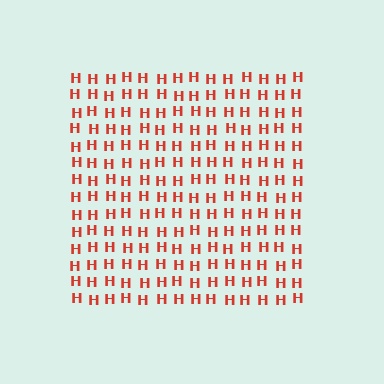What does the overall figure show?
The overall figure shows a square.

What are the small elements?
The small elements are letter H's.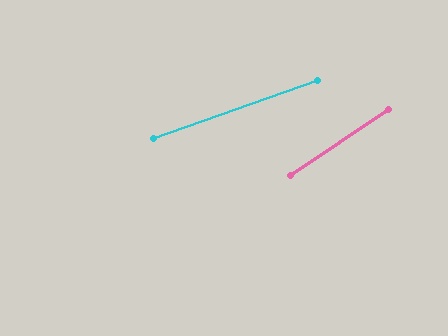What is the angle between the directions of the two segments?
Approximately 15 degrees.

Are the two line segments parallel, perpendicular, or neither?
Neither parallel nor perpendicular — they differ by about 15°.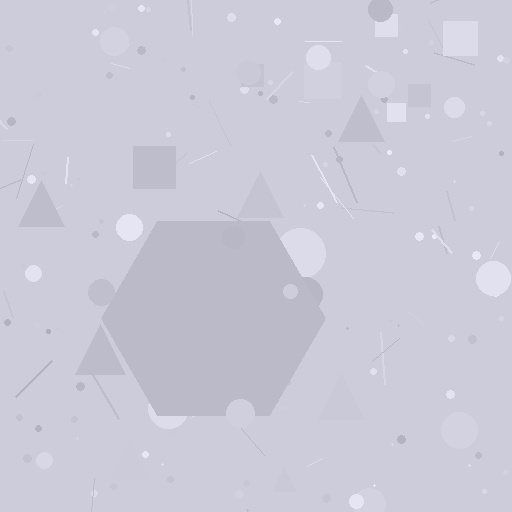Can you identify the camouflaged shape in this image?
The camouflaged shape is a hexagon.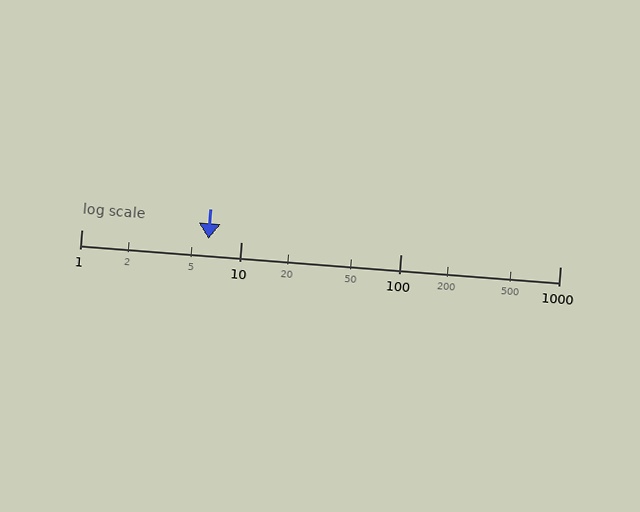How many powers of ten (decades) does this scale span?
The scale spans 3 decades, from 1 to 1000.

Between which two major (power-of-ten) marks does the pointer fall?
The pointer is between 1 and 10.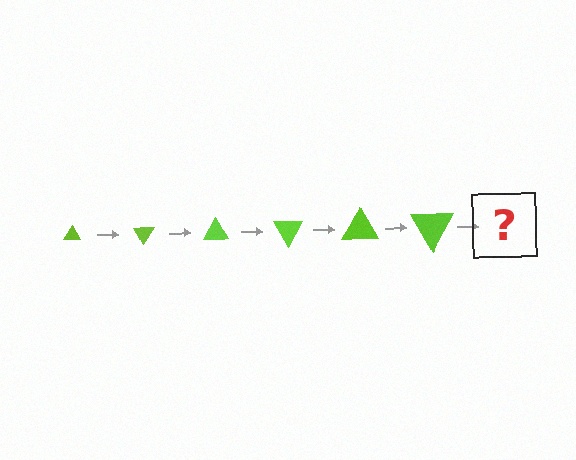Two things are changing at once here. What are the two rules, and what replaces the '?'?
The two rules are that the triangle grows larger each step and it rotates 60 degrees each step. The '?' should be a triangle, larger than the previous one and rotated 360 degrees from the start.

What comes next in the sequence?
The next element should be a triangle, larger than the previous one and rotated 360 degrees from the start.